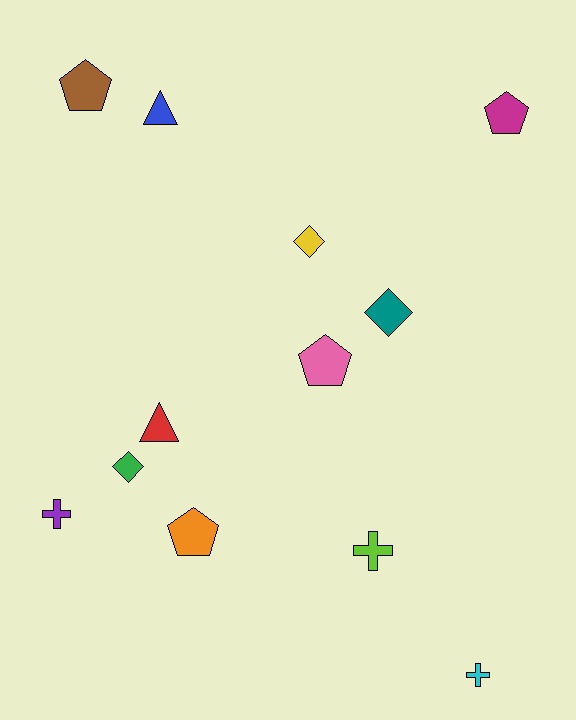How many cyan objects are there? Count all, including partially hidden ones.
There is 1 cyan object.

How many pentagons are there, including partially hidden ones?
There are 4 pentagons.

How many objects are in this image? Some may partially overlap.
There are 12 objects.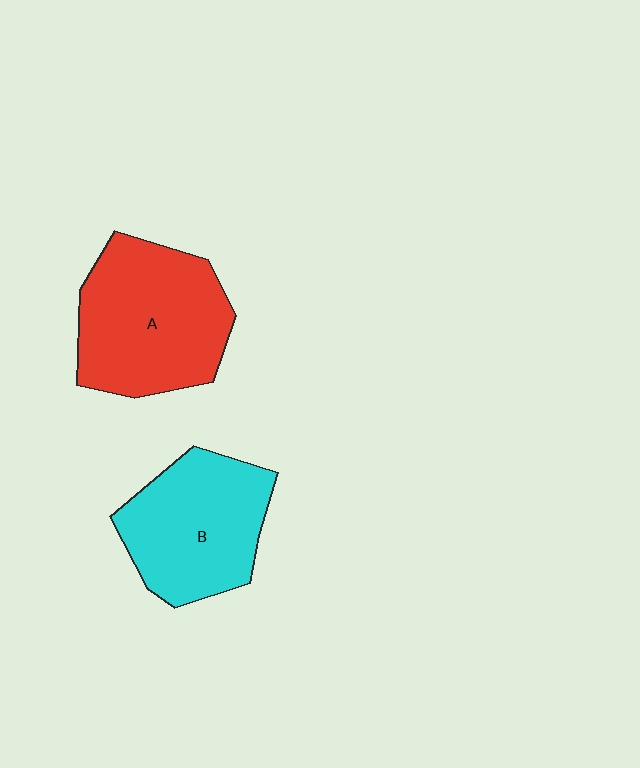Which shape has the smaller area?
Shape B (cyan).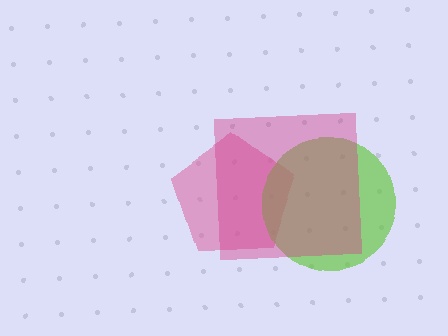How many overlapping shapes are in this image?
There are 3 overlapping shapes in the image.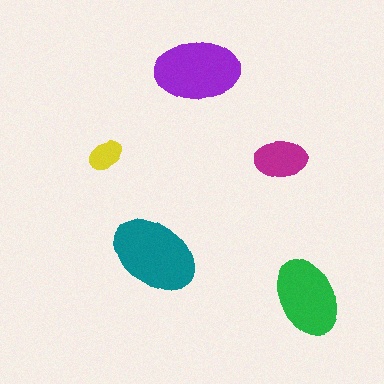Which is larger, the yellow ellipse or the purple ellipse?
The purple one.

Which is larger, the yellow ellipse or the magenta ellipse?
The magenta one.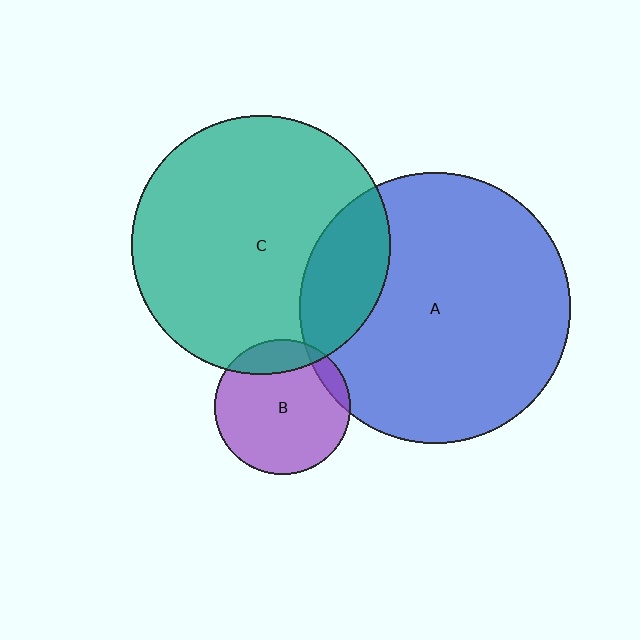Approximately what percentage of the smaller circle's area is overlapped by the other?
Approximately 20%.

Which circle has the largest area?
Circle A (blue).